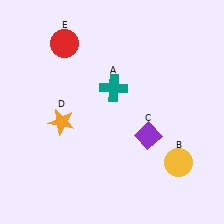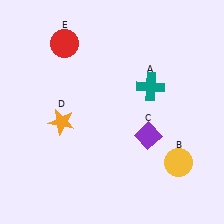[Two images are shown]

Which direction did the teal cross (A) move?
The teal cross (A) moved right.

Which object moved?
The teal cross (A) moved right.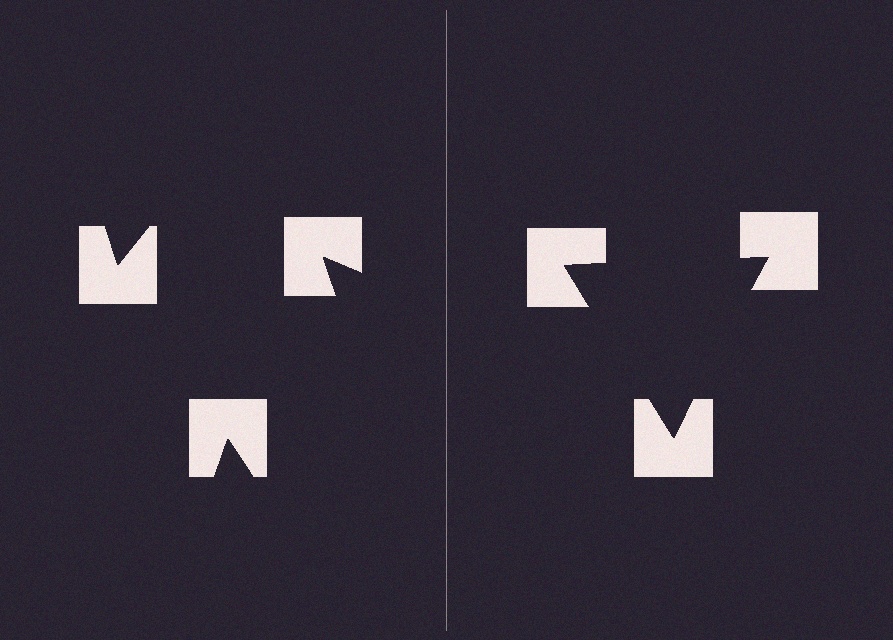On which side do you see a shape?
An illusory triangle appears on the right side. On the left side the wedge cuts are rotated, so no coherent shape forms.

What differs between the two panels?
The notched squares are positioned identically on both sides; only the wedge orientations differ. On the right they align to a triangle; on the left they are misaligned.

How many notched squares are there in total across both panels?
6 — 3 on each side.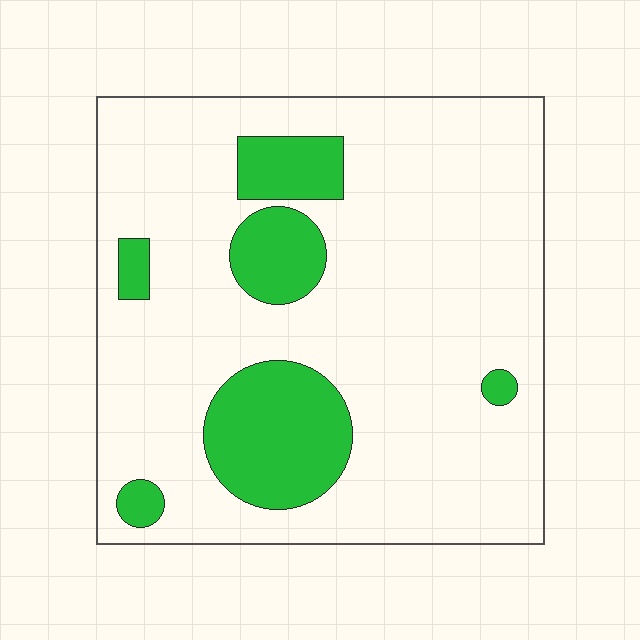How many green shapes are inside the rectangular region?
6.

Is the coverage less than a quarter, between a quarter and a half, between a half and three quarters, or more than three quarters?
Less than a quarter.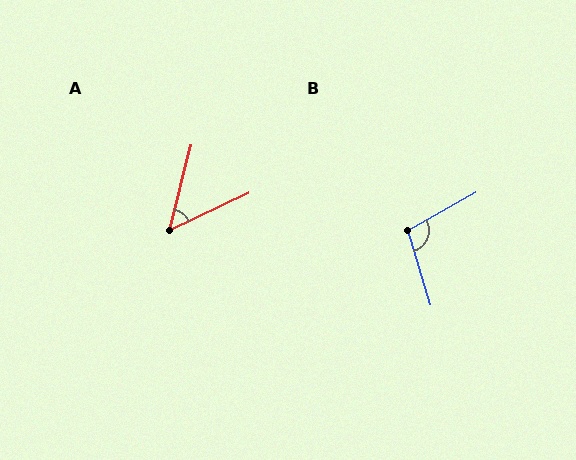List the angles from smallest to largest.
A (51°), B (102°).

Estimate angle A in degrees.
Approximately 51 degrees.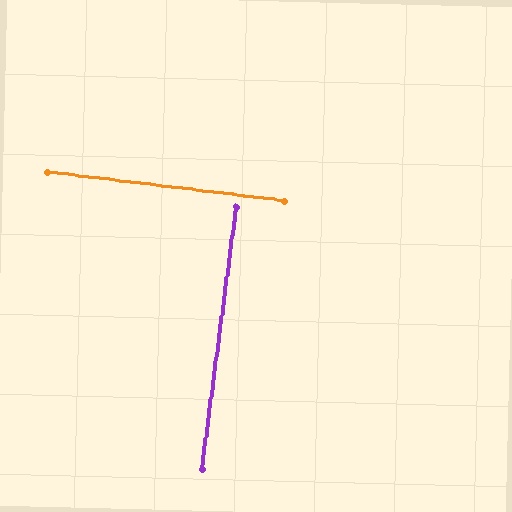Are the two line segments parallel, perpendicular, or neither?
Perpendicular — they meet at approximately 89°.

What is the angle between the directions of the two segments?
Approximately 89 degrees.